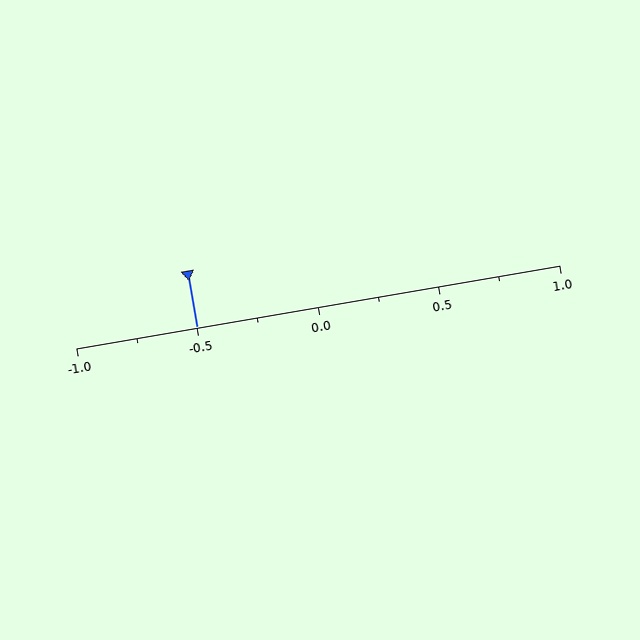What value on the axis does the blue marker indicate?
The marker indicates approximately -0.5.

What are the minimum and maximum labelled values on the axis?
The axis runs from -1.0 to 1.0.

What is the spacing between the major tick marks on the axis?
The major ticks are spaced 0.5 apart.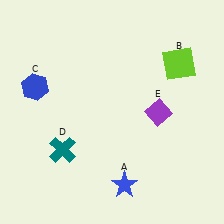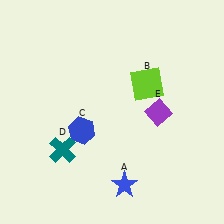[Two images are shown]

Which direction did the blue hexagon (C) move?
The blue hexagon (C) moved right.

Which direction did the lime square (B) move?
The lime square (B) moved left.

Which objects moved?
The objects that moved are: the lime square (B), the blue hexagon (C).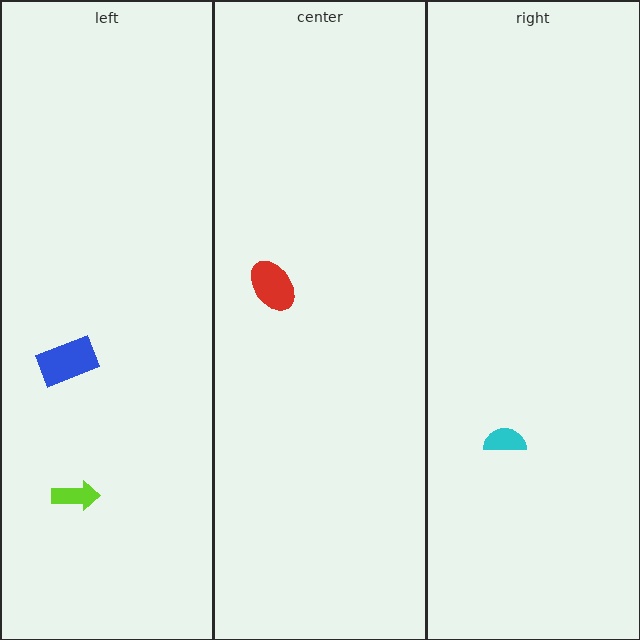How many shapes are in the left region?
2.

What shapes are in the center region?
The red ellipse.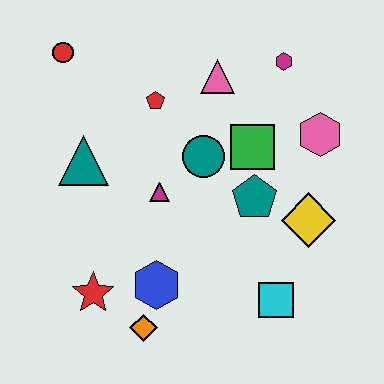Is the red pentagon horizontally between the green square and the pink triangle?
No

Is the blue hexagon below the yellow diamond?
Yes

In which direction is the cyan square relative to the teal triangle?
The cyan square is to the right of the teal triangle.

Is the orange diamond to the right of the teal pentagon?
No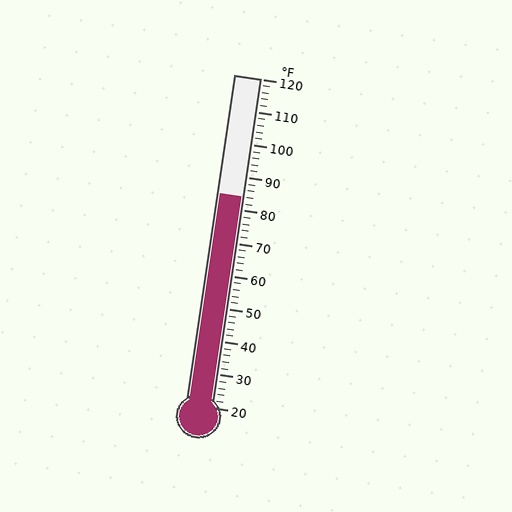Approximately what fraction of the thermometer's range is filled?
The thermometer is filled to approximately 65% of its range.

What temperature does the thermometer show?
The thermometer shows approximately 84°F.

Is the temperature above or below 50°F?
The temperature is above 50°F.